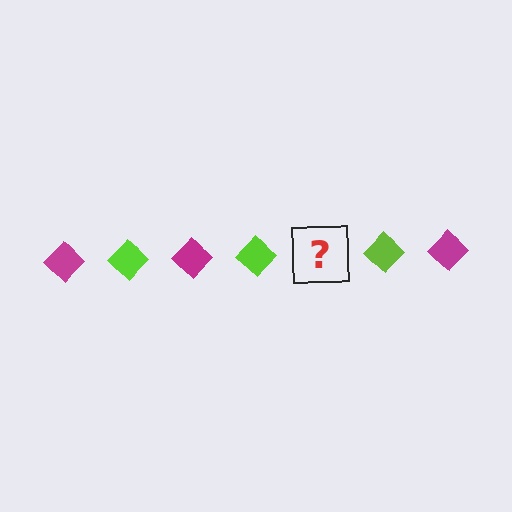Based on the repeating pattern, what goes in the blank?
The blank should be a magenta diamond.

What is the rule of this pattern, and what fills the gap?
The rule is that the pattern cycles through magenta, lime diamonds. The gap should be filled with a magenta diamond.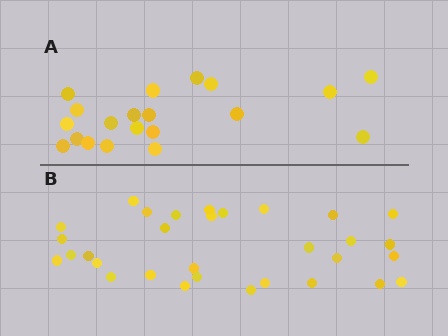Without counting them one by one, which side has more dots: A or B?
Region B (the bottom region) has more dots.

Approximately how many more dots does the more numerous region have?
Region B has roughly 12 or so more dots than region A.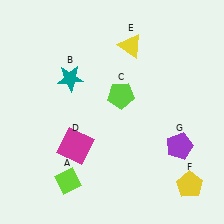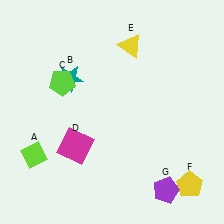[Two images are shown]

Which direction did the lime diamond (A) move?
The lime diamond (A) moved left.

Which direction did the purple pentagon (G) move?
The purple pentagon (G) moved down.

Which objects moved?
The objects that moved are: the lime diamond (A), the lime pentagon (C), the purple pentagon (G).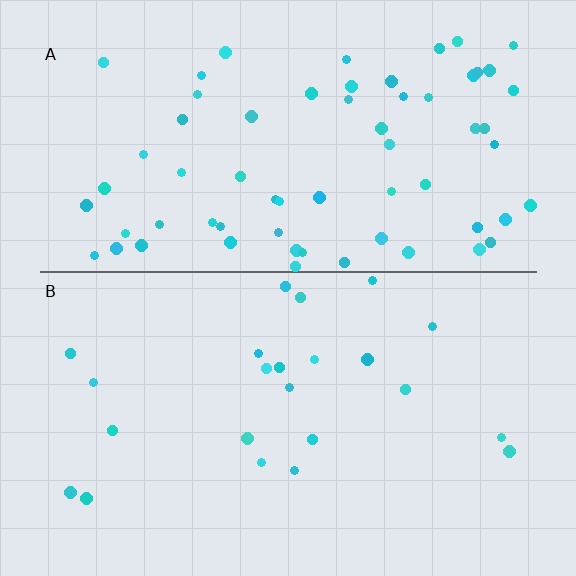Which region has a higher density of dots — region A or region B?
A (the top).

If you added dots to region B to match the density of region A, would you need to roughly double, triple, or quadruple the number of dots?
Approximately triple.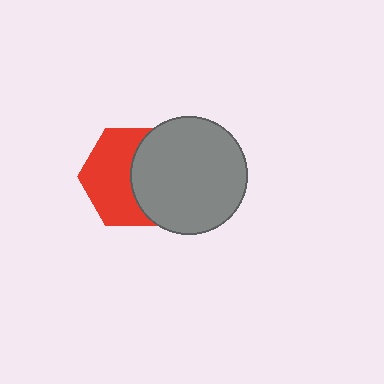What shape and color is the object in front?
The object in front is a gray circle.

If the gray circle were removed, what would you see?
You would see the complete red hexagon.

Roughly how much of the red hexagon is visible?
About half of it is visible (roughly 55%).